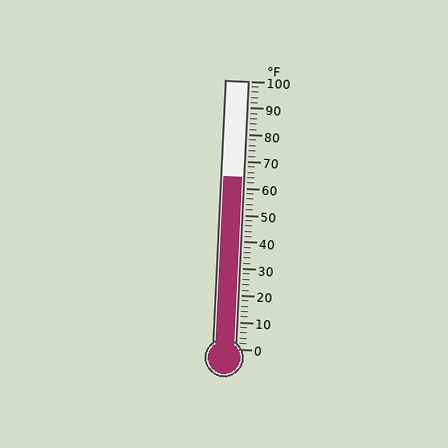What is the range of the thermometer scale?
The thermometer scale ranges from 0°F to 100°F.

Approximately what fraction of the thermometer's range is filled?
The thermometer is filled to approximately 65% of its range.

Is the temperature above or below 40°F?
The temperature is above 40°F.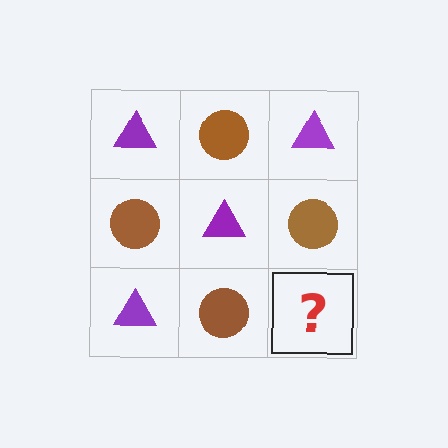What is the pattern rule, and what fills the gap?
The rule is that it alternates purple triangle and brown circle in a checkerboard pattern. The gap should be filled with a purple triangle.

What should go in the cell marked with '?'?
The missing cell should contain a purple triangle.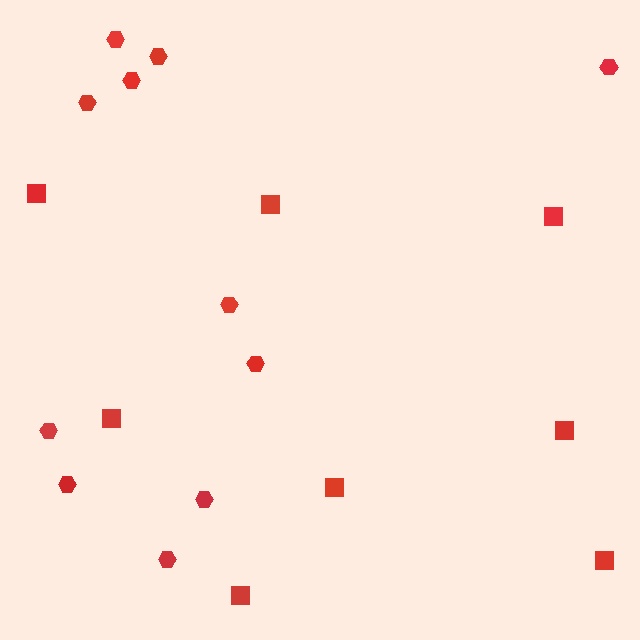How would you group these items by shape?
There are 2 groups: one group of hexagons (11) and one group of squares (8).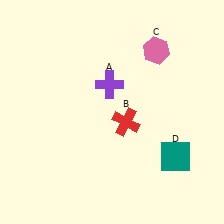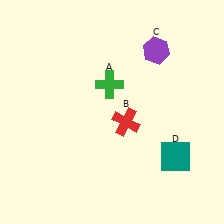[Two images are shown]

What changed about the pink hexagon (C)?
In Image 1, C is pink. In Image 2, it changed to purple.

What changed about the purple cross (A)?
In Image 1, A is purple. In Image 2, it changed to green.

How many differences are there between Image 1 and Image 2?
There are 2 differences between the two images.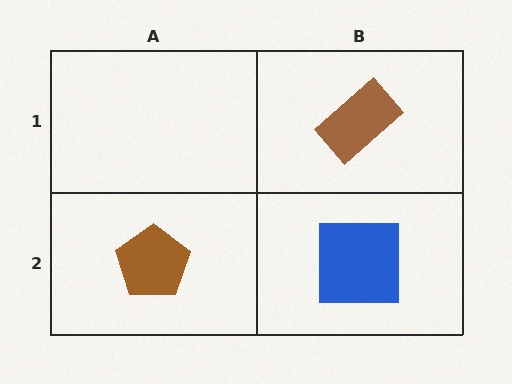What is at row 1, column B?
A brown rectangle.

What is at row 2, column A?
A brown pentagon.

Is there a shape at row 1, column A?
No, that cell is empty.